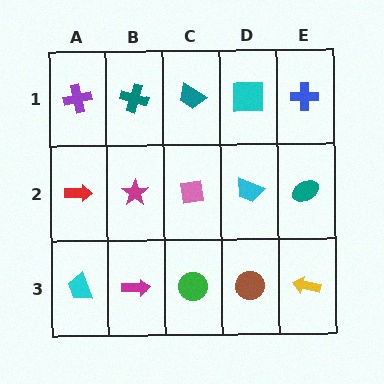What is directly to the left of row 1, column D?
A teal trapezoid.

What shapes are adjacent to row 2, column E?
A blue cross (row 1, column E), a yellow arrow (row 3, column E), a cyan trapezoid (row 2, column D).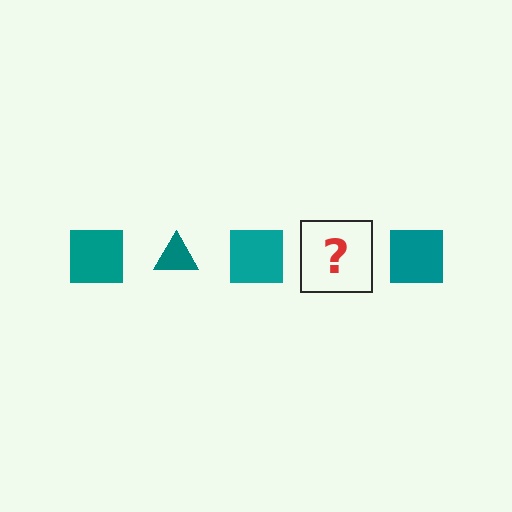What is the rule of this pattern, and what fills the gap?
The rule is that the pattern cycles through square, triangle shapes in teal. The gap should be filled with a teal triangle.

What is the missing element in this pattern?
The missing element is a teal triangle.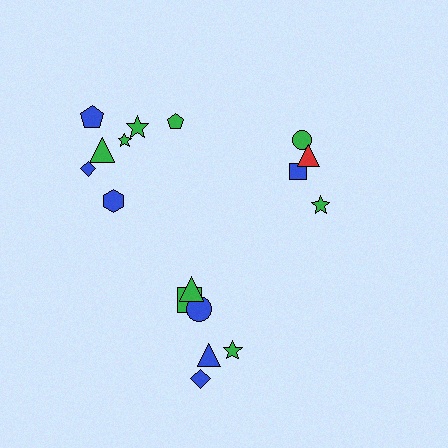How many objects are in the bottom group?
There are 6 objects.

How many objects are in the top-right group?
There are 4 objects.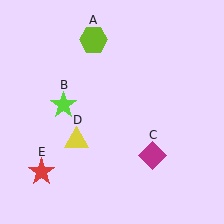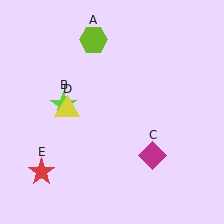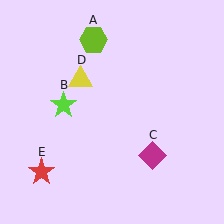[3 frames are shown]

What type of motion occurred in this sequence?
The yellow triangle (object D) rotated clockwise around the center of the scene.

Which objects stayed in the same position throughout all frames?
Lime hexagon (object A) and lime star (object B) and magenta diamond (object C) and red star (object E) remained stationary.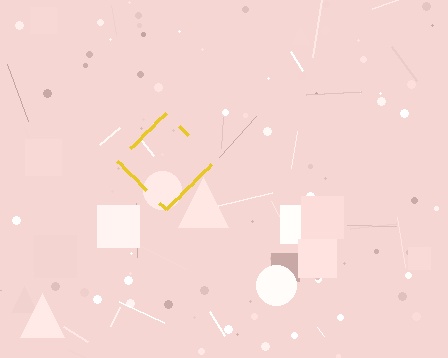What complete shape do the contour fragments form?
The contour fragments form a diamond.